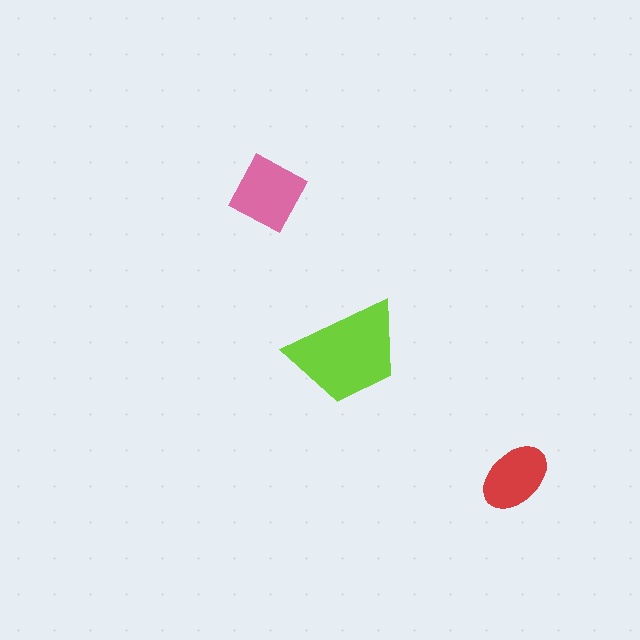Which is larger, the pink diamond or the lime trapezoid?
The lime trapezoid.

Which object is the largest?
The lime trapezoid.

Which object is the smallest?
The red ellipse.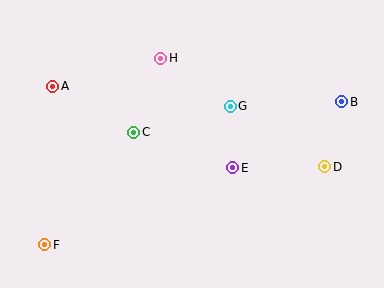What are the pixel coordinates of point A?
Point A is at (53, 86).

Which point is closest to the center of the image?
Point E at (233, 168) is closest to the center.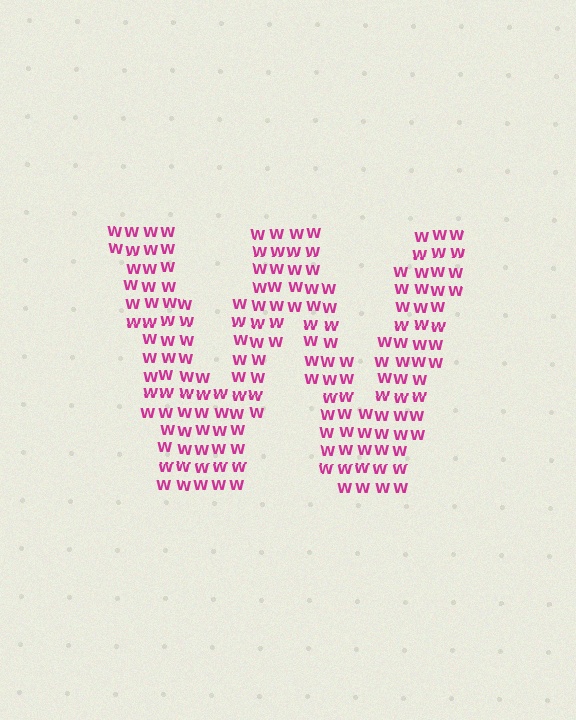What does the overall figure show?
The overall figure shows the letter W.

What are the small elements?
The small elements are letter W's.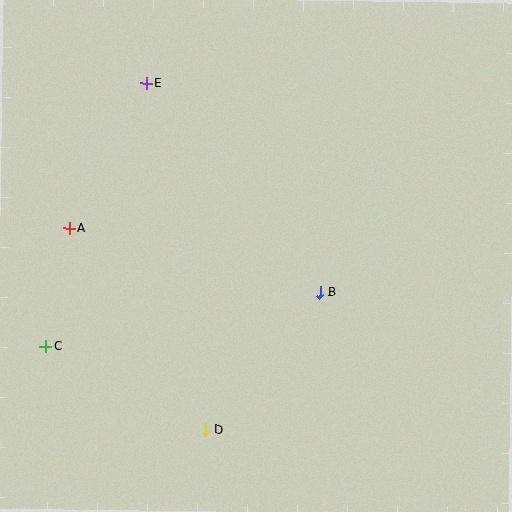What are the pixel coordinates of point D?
Point D is at (205, 429).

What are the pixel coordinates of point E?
Point E is at (146, 83).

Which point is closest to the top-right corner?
Point B is closest to the top-right corner.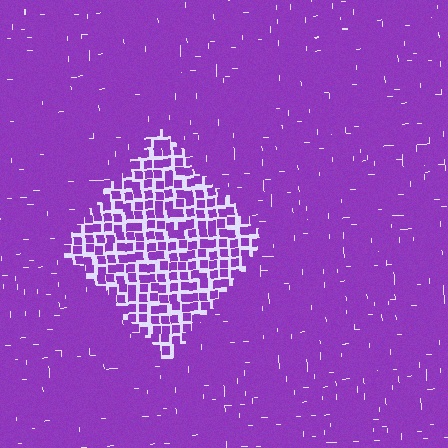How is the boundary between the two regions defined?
The boundary is defined by a change in element density (approximately 2.2x ratio). All elements are the same color, size, and shape.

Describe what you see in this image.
The image contains small purple elements arranged at two different densities. A diamond-shaped region is visible where the elements are less densely packed than the surrounding area.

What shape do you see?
I see a diamond.